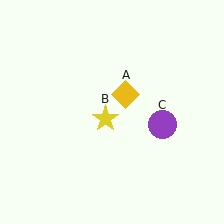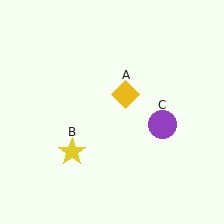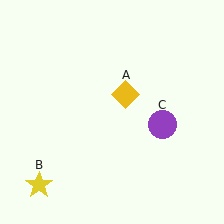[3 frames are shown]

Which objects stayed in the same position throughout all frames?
Yellow diamond (object A) and purple circle (object C) remained stationary.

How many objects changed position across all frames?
1 object changed position: yellow star (object B).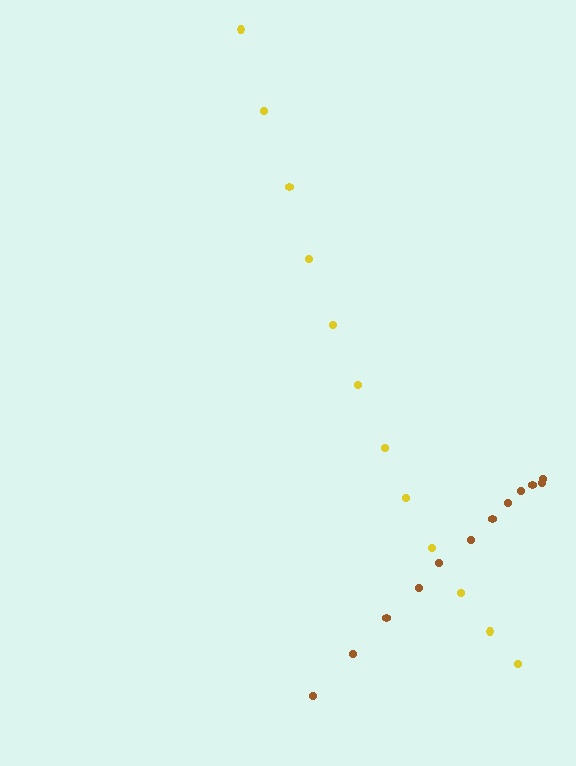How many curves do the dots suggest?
There are 2 distinct paths.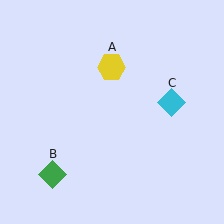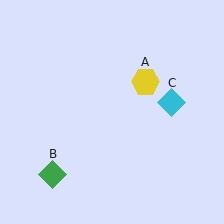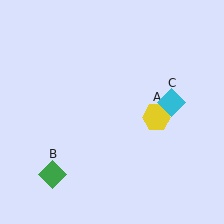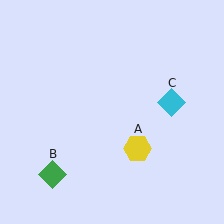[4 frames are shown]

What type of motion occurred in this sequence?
The yellow hexagon (object A) rotated clockwise around the center of the scene.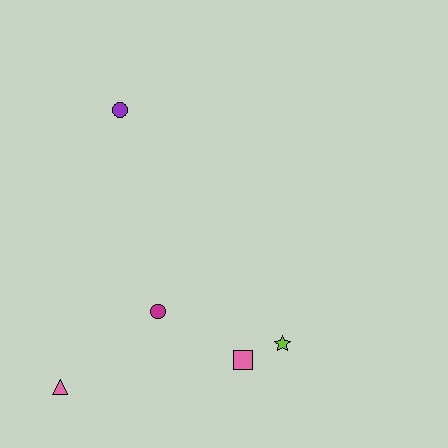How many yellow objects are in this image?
There are no yellow objects.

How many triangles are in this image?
There is 1 triangle.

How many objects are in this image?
There are 5 objects.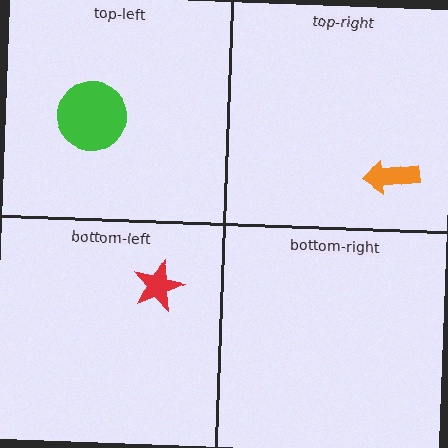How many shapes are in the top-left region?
1.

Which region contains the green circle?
The top-left region.